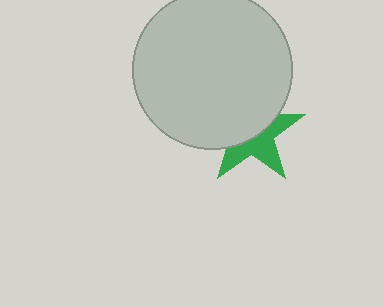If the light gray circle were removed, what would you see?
You would see the complete green star.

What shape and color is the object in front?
The object in front is a light gray circle.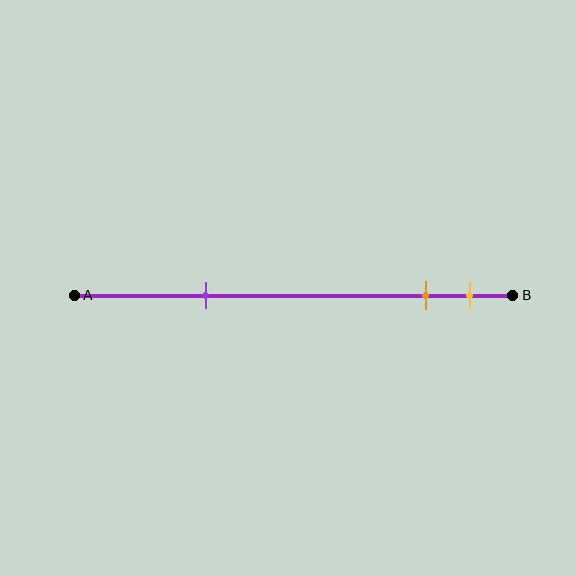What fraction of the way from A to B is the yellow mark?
The yellow mark is approximately 90% (0.9) of the way from A to B.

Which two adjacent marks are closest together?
The orange and yellow marks are the closest adjacent pair.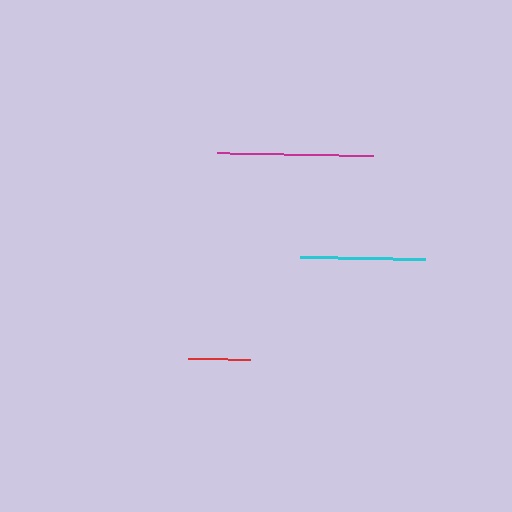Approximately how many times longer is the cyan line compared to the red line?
The cyan line is approximately 2.0 times the length of the red line.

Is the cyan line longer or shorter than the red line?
The cyan line is longer than the red line.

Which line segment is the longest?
The magenta line is the longest at approximately 157 pixels.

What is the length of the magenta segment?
The magenta segment is approximately 157 pixels long.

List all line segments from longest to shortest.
From longest to shortest: magenta, cyan, red.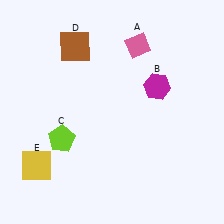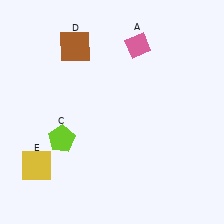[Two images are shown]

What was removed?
The magenta hexagon (B) was removed in Image 2.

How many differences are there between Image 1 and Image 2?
There is 1 difference between the two images.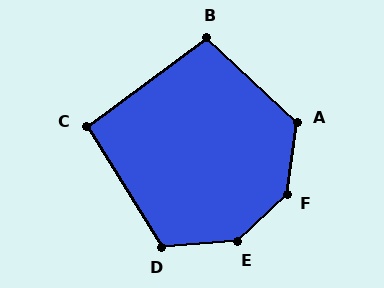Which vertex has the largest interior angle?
F, at approximately 142 degrees.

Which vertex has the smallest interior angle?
C, at approximately 94 degrees.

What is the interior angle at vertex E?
Approximately 141 degrees (obtuse).